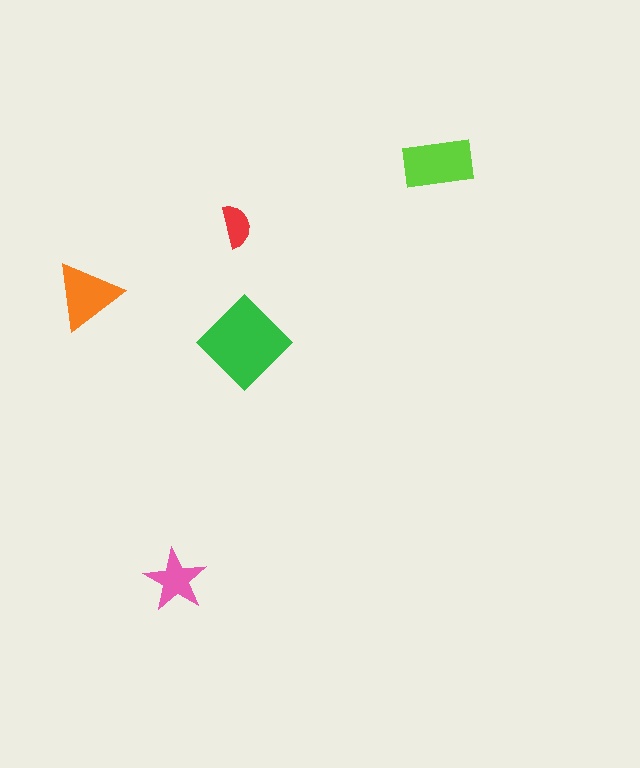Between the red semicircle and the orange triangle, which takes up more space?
The orange triangle.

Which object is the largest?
The green diamond.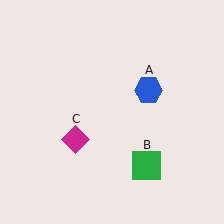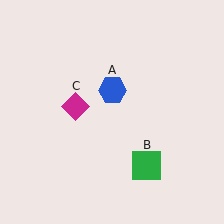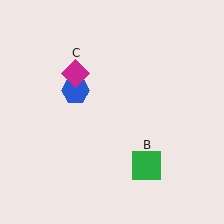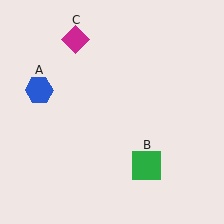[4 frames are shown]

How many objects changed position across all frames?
2 objects changed position: blue hexagon (object A), magenta diamond (object C).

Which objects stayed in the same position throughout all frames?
Green square (object B) remained stationary.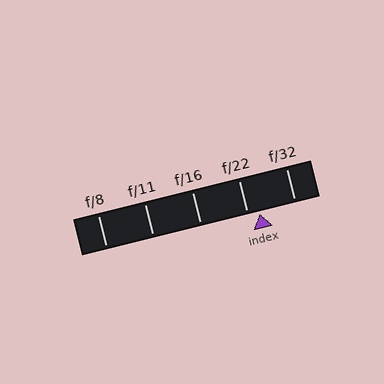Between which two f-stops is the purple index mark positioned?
The index mark is between f/22 and f/32.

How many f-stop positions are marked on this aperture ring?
There are 5 f-stop positions marked.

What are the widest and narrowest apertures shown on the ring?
The widest aperture shown is f/8 and the narrowest is f/32.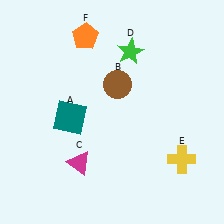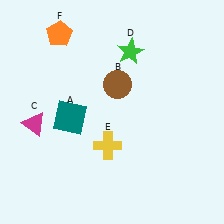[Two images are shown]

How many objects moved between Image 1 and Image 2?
3 objects moved between the two images.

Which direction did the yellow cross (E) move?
The yellow cross (E) moved left.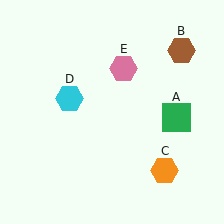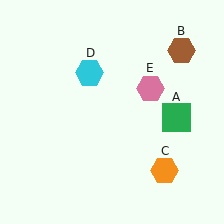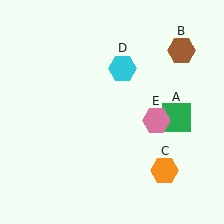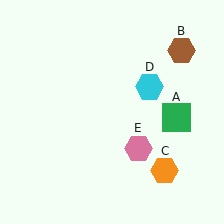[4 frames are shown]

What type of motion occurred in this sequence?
The cyan hexagon (object D), pink hexagon (object E) rotated clockwise around the center of the scene.